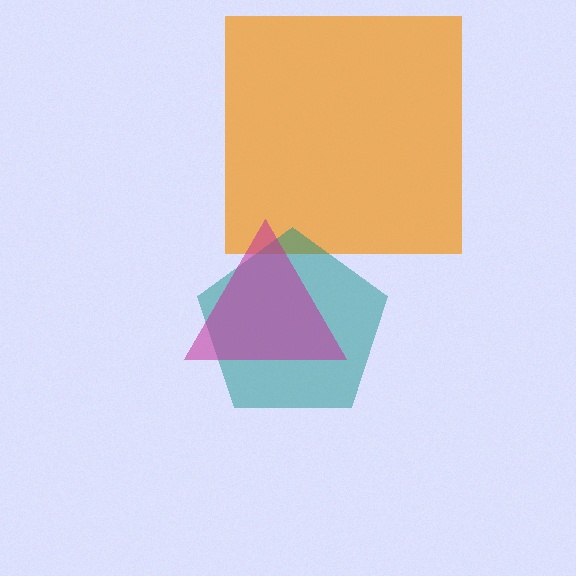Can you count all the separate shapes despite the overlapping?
Yes, there are 3 separate shapes.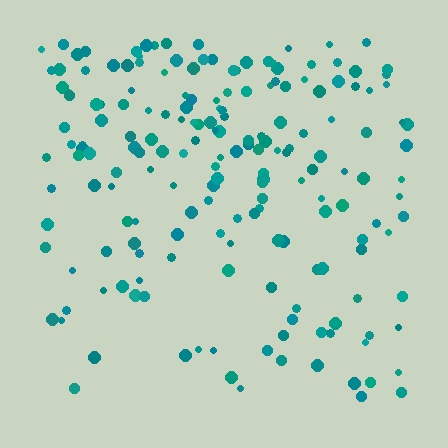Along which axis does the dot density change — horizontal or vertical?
Vertical.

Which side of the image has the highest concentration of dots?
The top.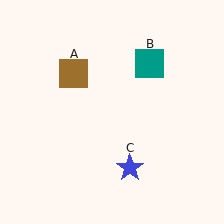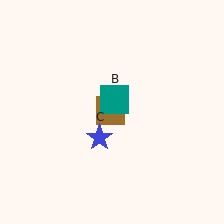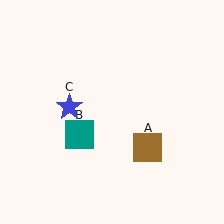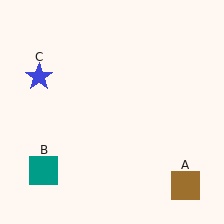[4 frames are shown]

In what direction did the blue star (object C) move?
The blue star (object C) moved up and to the left.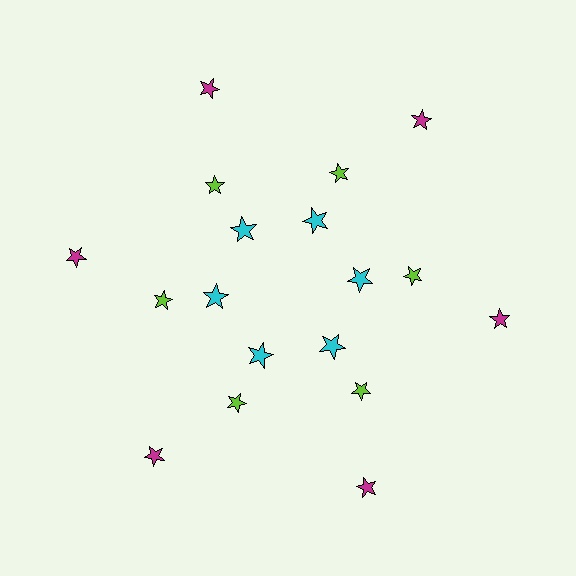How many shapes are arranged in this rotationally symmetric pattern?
There are 18 shapes, arranged in 6 groups of 3.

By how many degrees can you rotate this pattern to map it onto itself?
The pattern maps onto itself every 60 degrees of rotation.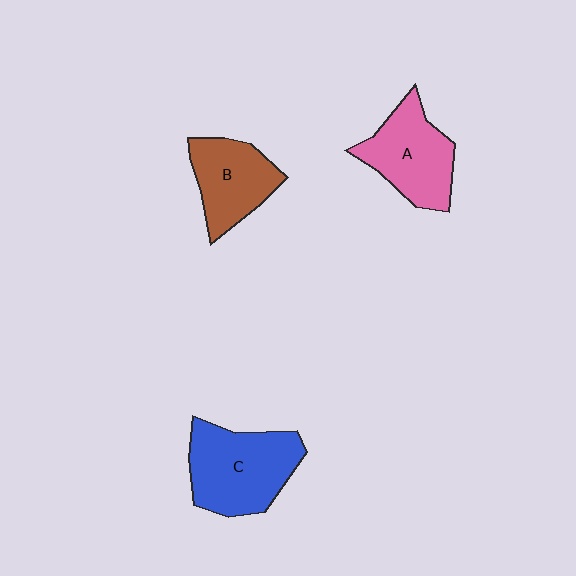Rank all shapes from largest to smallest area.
From largest to smallest: C (blue), A (pink), B (brown).